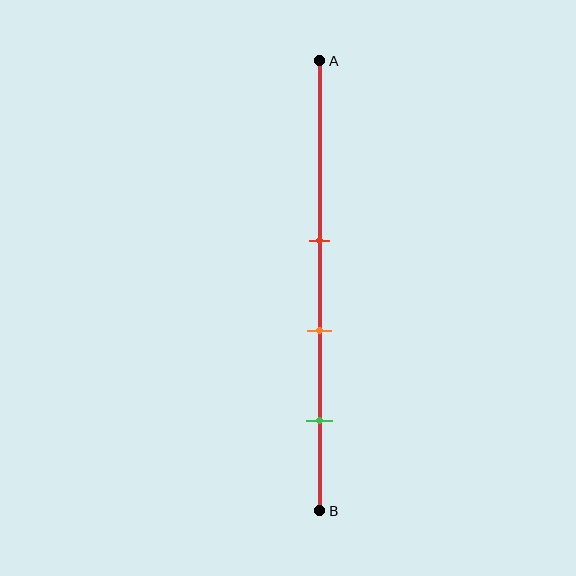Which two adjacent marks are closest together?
The red and orange marks are the closest adjacent pair.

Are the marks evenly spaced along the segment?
Yes, the marks are approximately evenly spaced.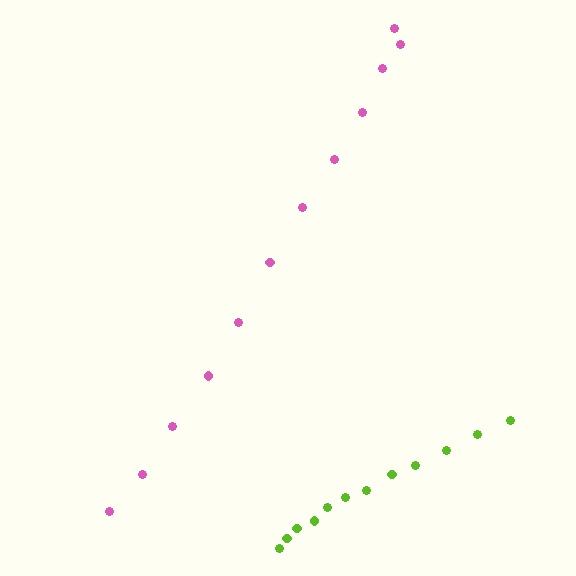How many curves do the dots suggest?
There are 2 distinct paths.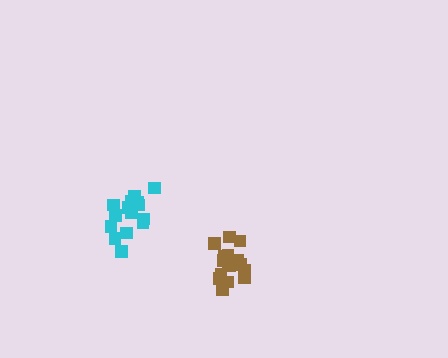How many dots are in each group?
Group 1: 17 dots, Group 2: 15 dots (32 total).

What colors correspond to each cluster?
The clusters are colored: brown, cyan.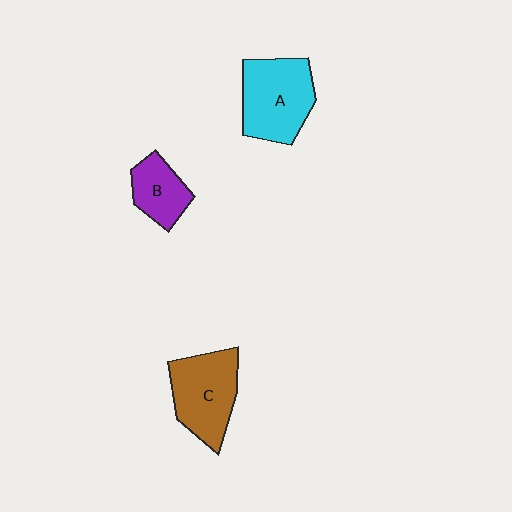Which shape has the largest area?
Shape A (cyan).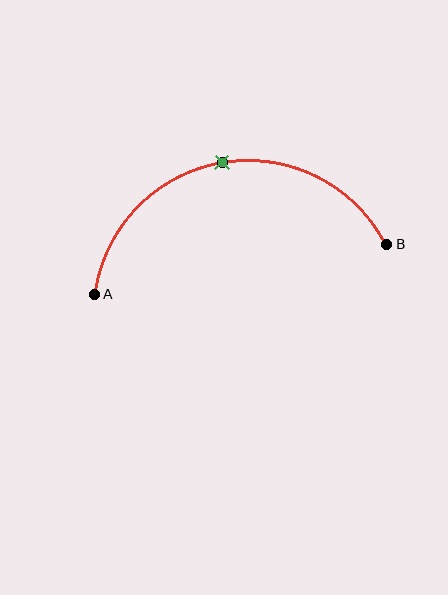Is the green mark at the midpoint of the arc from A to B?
Yes. The green mark lies on the arc at equal arc-length from both A and B — it is the arc midpoint.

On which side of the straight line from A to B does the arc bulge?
The arc bulges above the straight line connecting A and B.